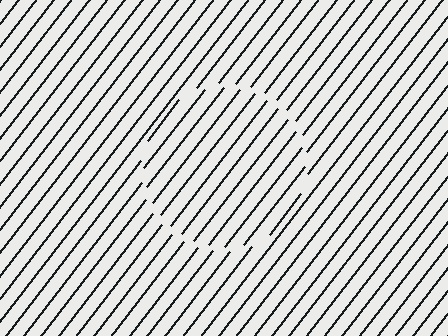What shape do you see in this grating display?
An illusory circle. The interior of the shape contains the same grating, shifted by half a period — the contour is defined by the phase discontinuity where line-ends from the inner and outer gratings abut.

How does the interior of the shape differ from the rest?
The interior of the shape contains the same grating, shifted by half a period — the contour is defined by the phase discontinuity where line-ends from the inner and outer gratings abut.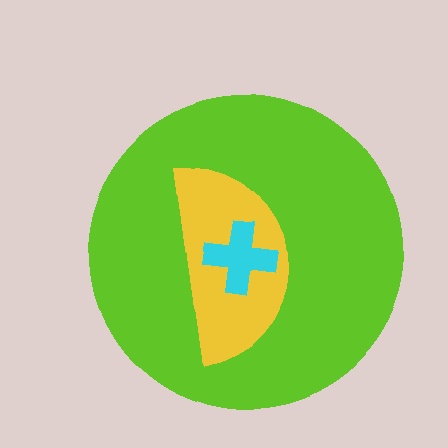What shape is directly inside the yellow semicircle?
The cyan cross.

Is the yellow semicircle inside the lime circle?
Yes.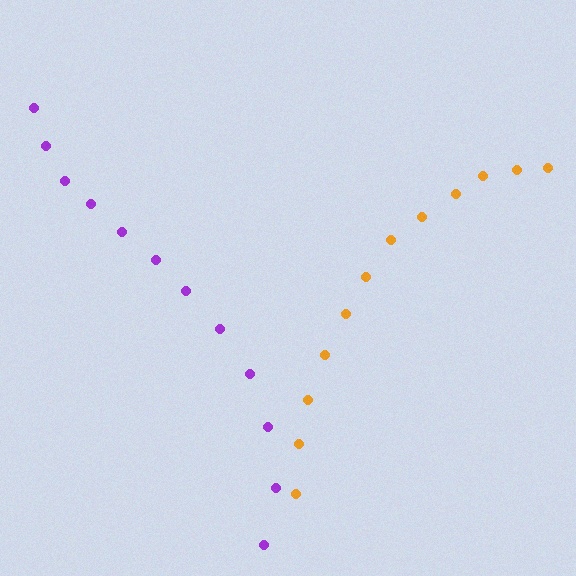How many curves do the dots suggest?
There are 2 distinct paths.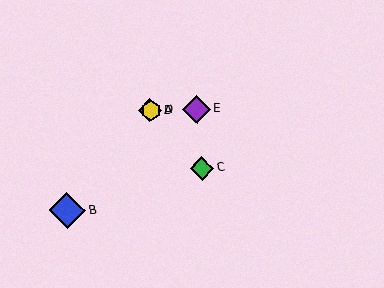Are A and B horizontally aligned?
No, A is at y≈110 and B is at y≈211.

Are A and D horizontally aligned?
Yes, both are at y≈110.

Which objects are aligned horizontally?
Objects A, D, E are aligned horizontally.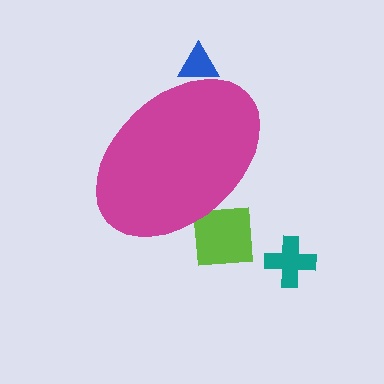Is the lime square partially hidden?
Yes, the lime square is partially hidden behind the magenta ellipse.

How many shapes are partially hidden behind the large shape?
2 shapes are partially hidden.